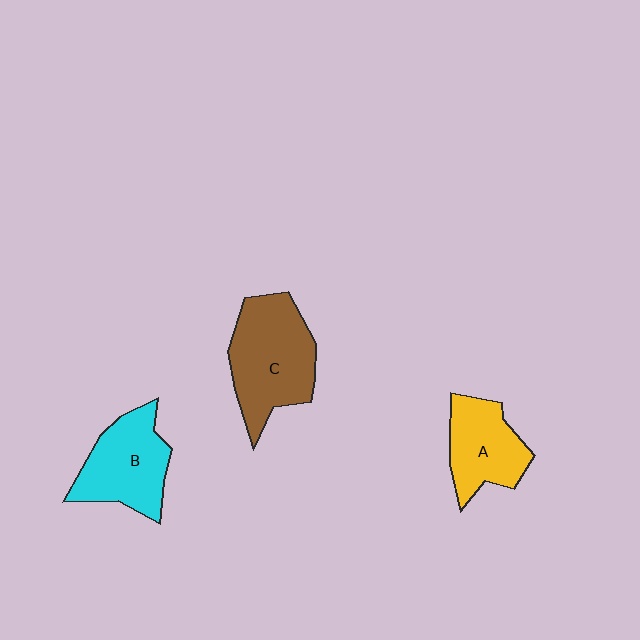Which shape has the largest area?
Shape C (brown).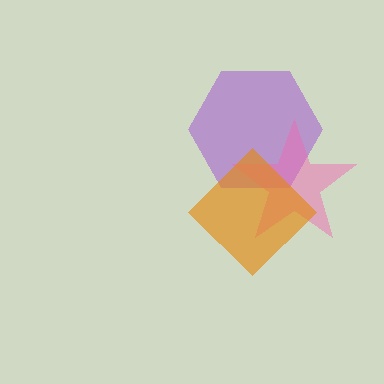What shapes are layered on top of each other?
The layered shapes are: a purple hexagon, a pink star, an orange diamond.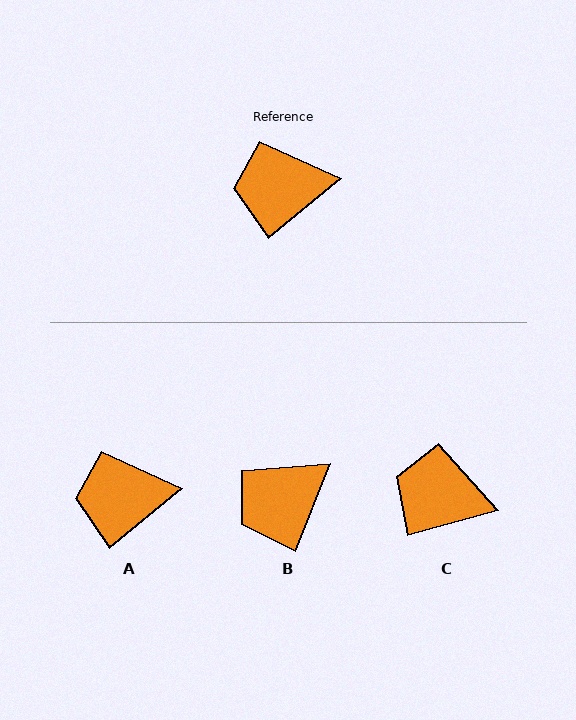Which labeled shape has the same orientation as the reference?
A.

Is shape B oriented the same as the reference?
No, it is off by about 29 degrees.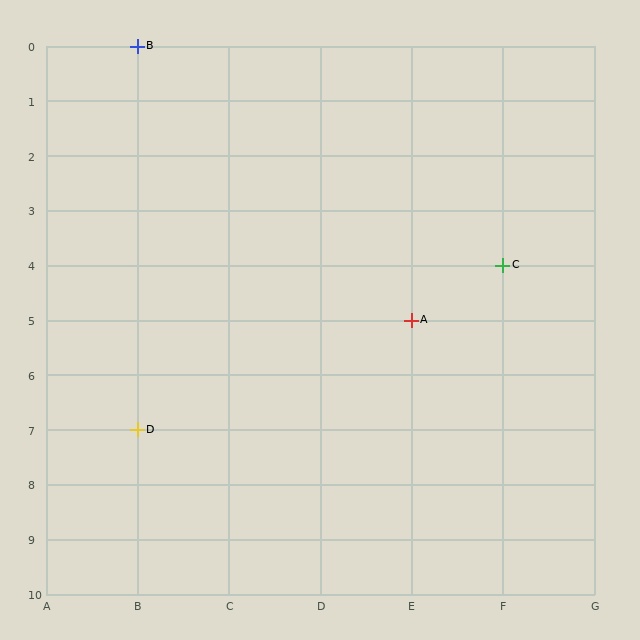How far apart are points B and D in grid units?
Points B and D are 7 rows apart.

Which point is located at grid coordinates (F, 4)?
Point C is at (F, 4).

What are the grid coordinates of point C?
Point C is at grid coordinates (F, 4).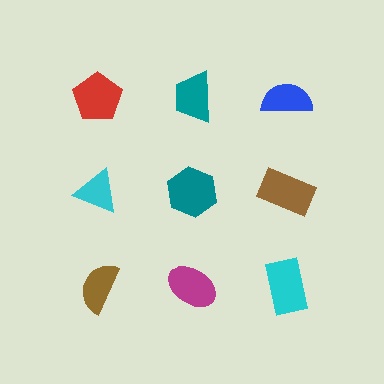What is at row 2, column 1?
A cyan triangle.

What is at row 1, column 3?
A blue semicircle.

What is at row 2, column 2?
A teal hexagon.